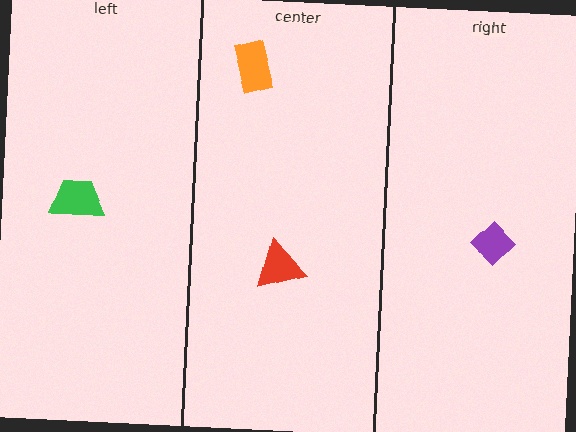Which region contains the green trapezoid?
The left region.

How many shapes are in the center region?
2.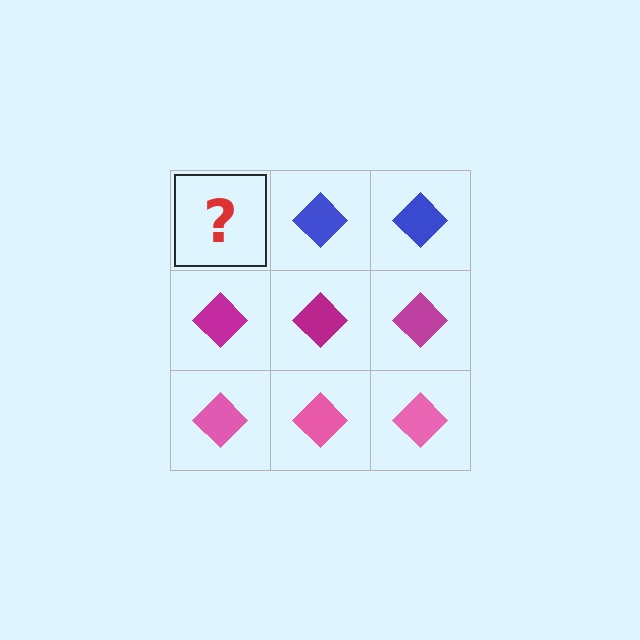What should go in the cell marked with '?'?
The missing cell should contain a blue diamond.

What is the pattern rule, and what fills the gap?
The rule is that each row has a consistent color. The gap should be filled with a blue diamond.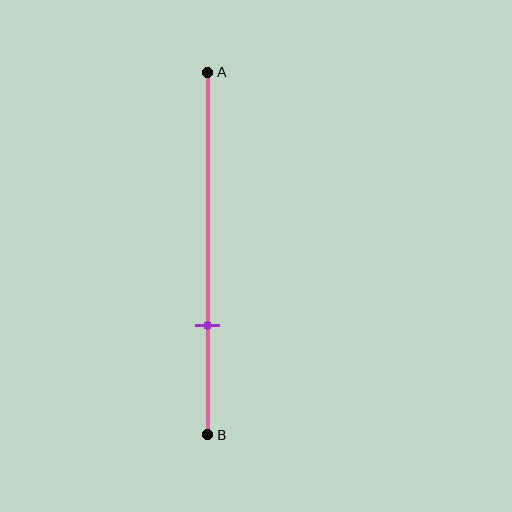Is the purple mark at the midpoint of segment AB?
No, the mark is at about 70% from A, not at the 50% midpoint.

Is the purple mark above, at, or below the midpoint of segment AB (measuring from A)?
The purple mark is below the midpoint of segment AB.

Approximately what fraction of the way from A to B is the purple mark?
The purple mark is approximately 70% of the way from A to B.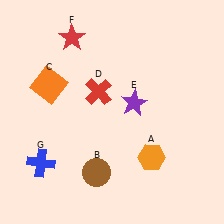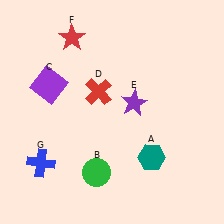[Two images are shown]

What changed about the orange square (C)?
In Image 1, C is orange. In Image 2, it changed to purple.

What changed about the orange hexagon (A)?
In Image 1, A is orange. In Image 2, it changed to teal.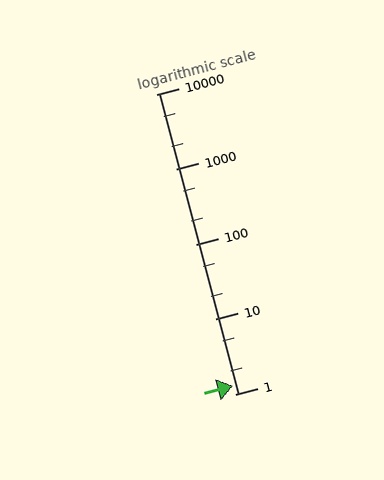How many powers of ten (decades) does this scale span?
The scale spans 4 decades, from 1 to 10000.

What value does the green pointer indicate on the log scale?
The pointer indicates approximately 1.3.